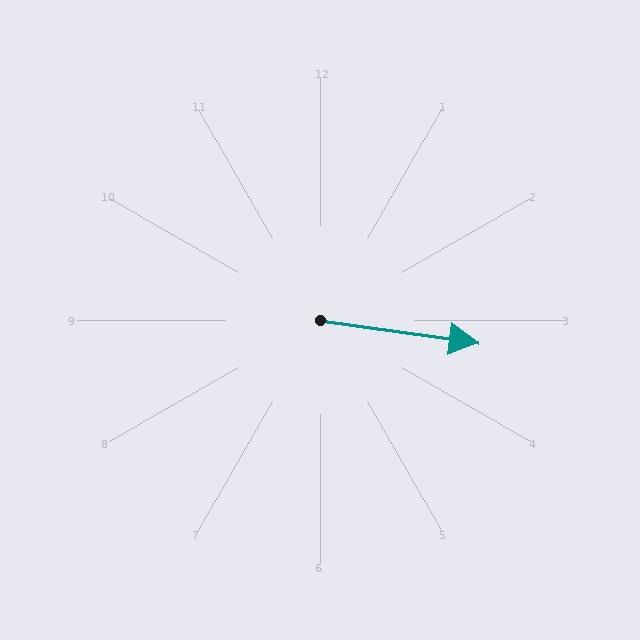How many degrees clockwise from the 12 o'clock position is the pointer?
Approximately 98 degrees.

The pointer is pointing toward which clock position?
Roughly 3 o'clock.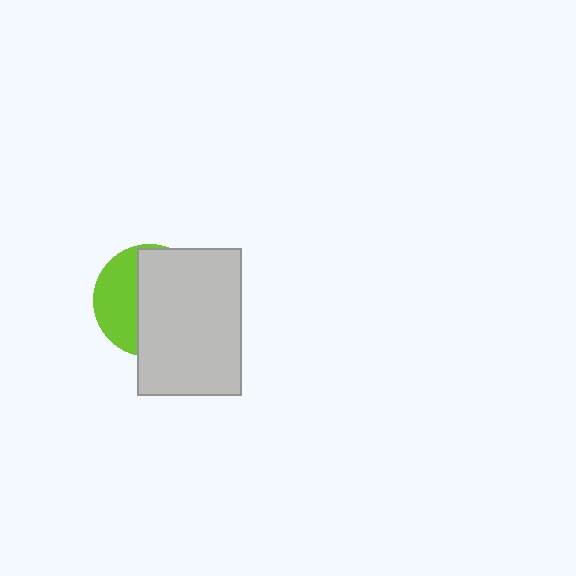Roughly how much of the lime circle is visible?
A small part of it is visible (roughly 37%).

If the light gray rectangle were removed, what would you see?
You would see the complete lime circle.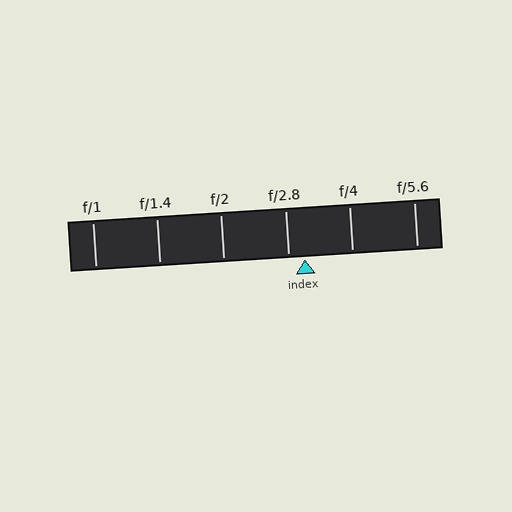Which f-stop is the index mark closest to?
The index mark is closest to f/2.8.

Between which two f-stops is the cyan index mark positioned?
The index mark is between f/2.8 and f/4.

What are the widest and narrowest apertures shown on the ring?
The widest aperture shown is f/1 and the narrowest is f/5.6.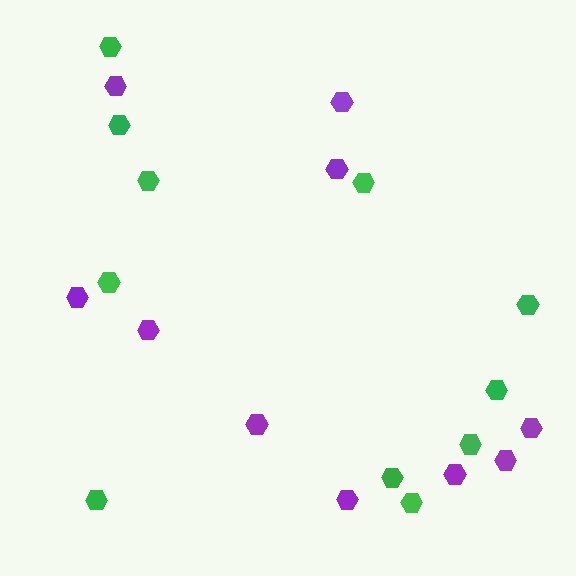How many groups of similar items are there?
There are 2 groups: one group of green hexagons (11) and one group of purple hexagons (10).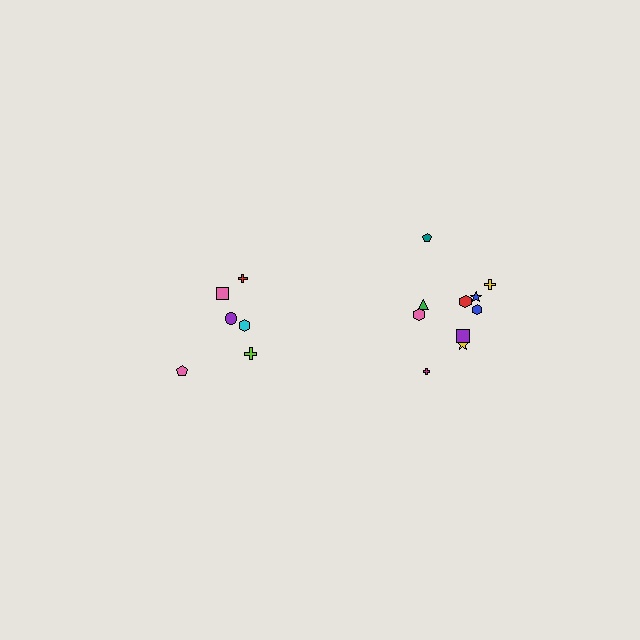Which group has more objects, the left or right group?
The right group.